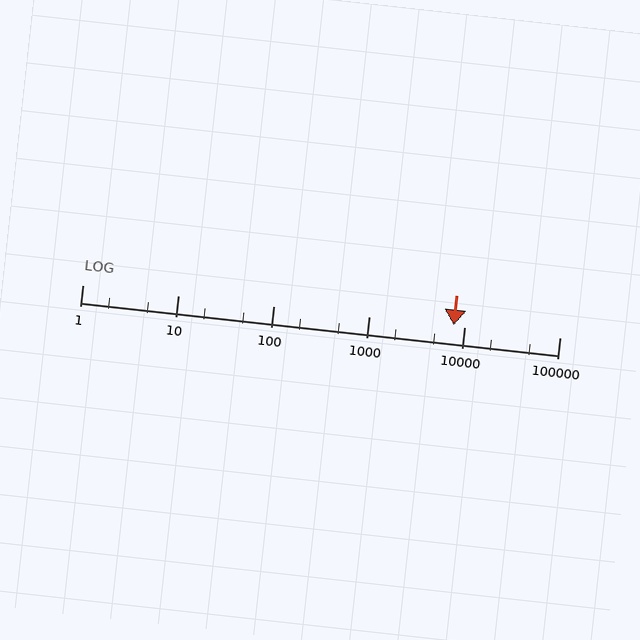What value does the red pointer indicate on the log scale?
The pointer indicates approximately 7800.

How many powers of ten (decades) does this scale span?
The scale spans 5 decades, from 1 to 100000.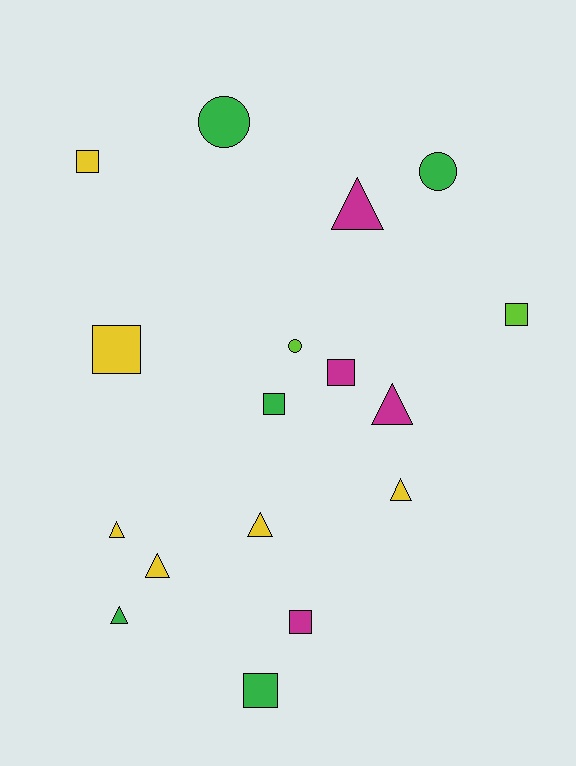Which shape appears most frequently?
Square, with 7 objects.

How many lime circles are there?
There is 1 lime circle.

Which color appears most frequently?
Yellow, with 6 objects.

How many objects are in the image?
There are 17 objects.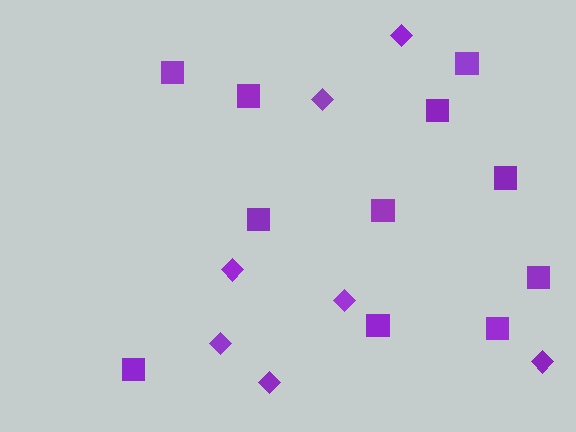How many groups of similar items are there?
There are 2 groups: one group of diamonds (7) and one group of squares (11).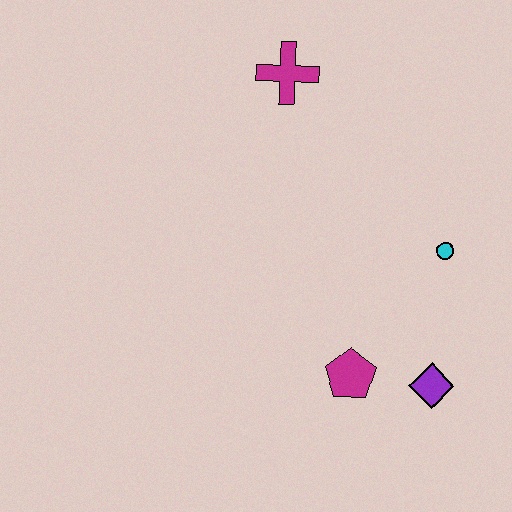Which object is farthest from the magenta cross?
The purple diamond is farthest from the magenta cross.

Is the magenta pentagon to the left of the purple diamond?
Yes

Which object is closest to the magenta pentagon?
The purple diamond is closest to the magenta pentagon.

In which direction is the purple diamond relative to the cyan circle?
The purple diamond is below the cyan circle.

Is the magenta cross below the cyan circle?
No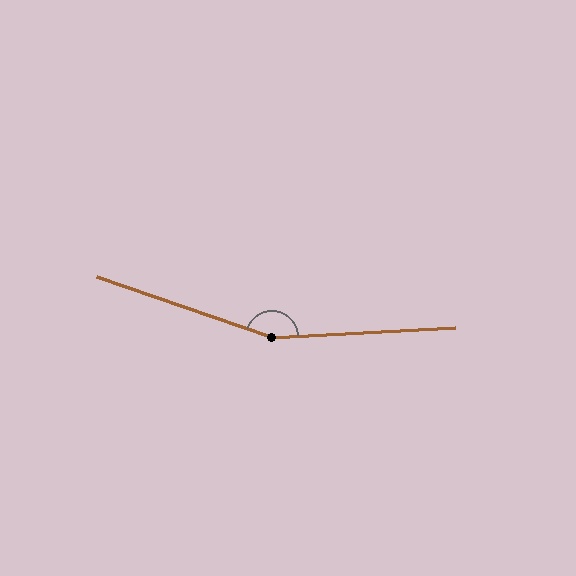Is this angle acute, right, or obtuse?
It is obtuse.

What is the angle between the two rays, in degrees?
Approximately 158 degrees.